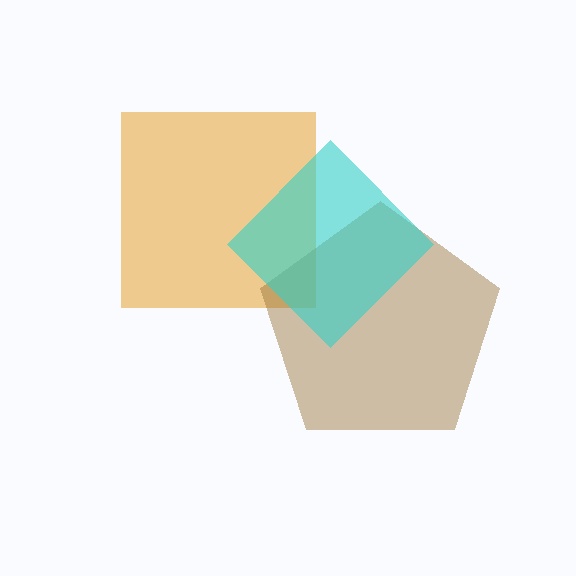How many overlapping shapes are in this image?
There are 3 overlapping shapes in the image.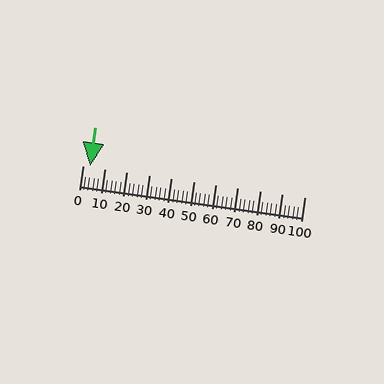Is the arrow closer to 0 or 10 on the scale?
The arrow is closer to 0.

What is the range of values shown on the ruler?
The ruler shows values from 0 to 100.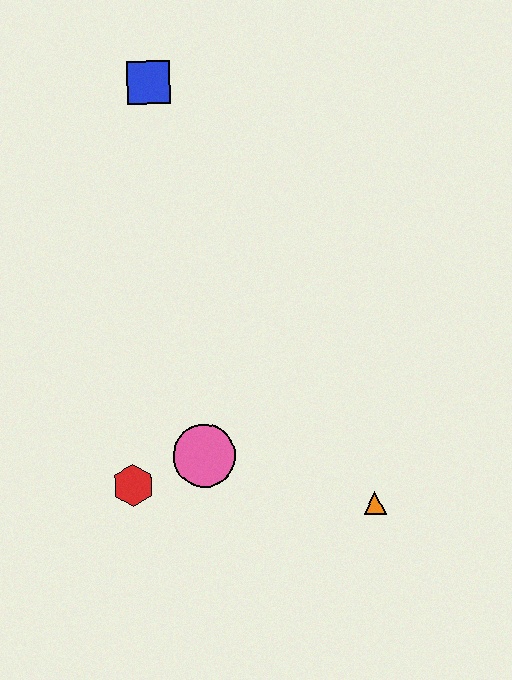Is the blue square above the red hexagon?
Yes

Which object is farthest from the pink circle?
The blue square is farthest from the pink circle.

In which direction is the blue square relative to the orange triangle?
The blue square is above the orange triangle.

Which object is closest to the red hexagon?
The pink circle is closest to the red hexagon.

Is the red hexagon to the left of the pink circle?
Yes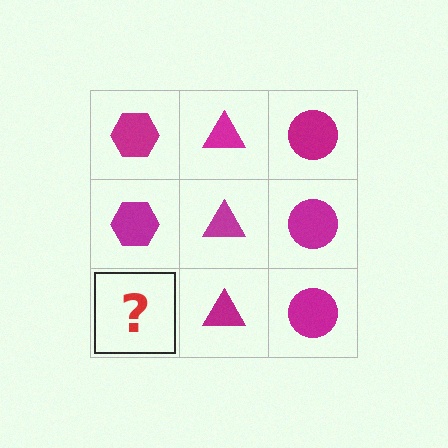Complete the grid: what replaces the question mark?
The question mark should be replaced with a magenta hexagon.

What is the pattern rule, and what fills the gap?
The rule is that each column has a consistent shape. The gap should be filled with a magenta hexagon.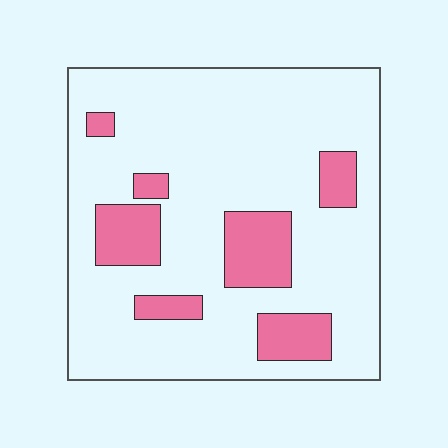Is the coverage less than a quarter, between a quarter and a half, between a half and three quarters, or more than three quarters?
Less than a quarter.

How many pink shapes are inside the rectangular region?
7.